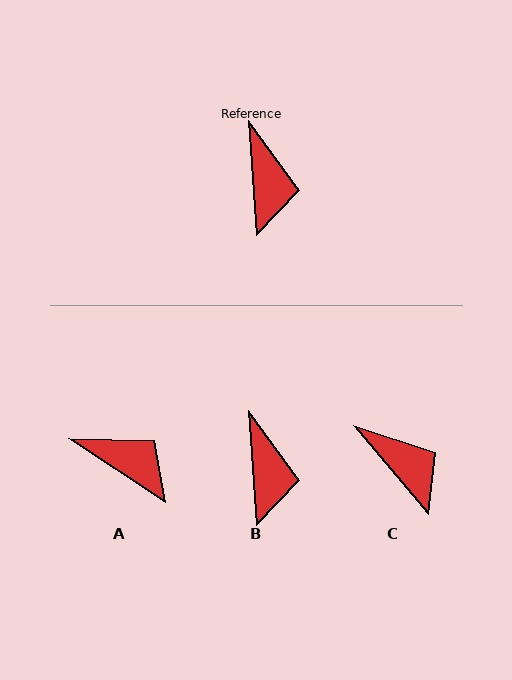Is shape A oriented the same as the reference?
No, it is off by about 53 degrees.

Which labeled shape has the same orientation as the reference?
B.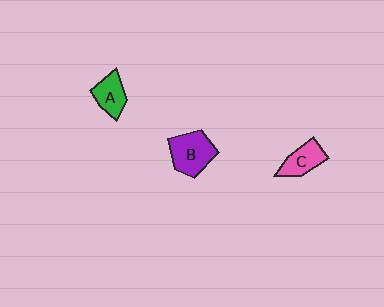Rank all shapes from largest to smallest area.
From largest to smallest: B (purple), C (pink), A (green).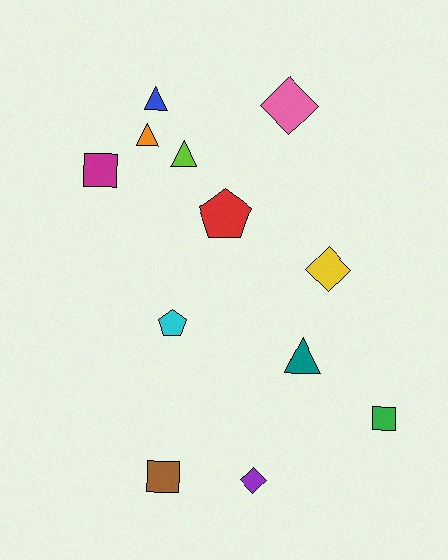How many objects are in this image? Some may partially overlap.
There are 12 objects.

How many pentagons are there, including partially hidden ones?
There are 2 pentagons.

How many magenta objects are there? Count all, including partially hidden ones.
There is 1 magenta object.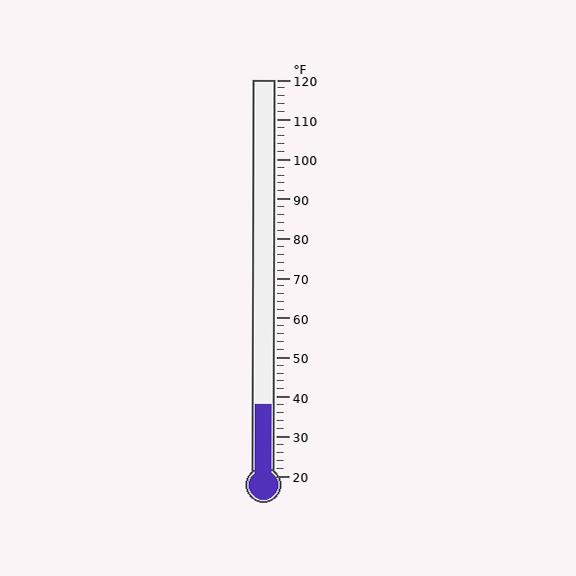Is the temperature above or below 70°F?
The temperature is below 70°F.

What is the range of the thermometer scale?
The thermometer scale ranges from 20°F to 120°F.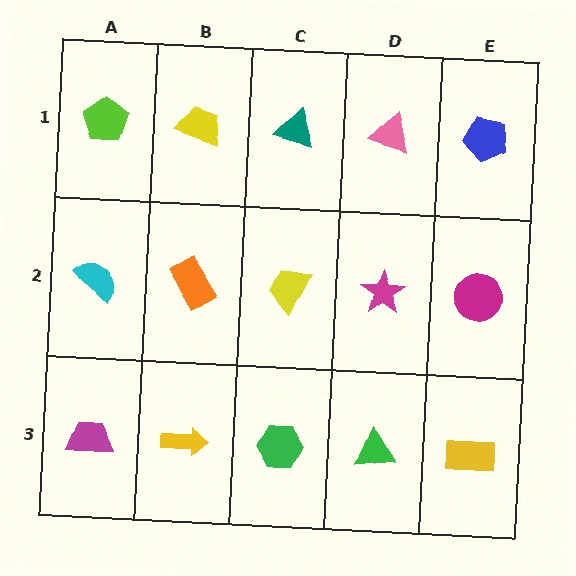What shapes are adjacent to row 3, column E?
A magenta circle (row 2, column E), a green triangle (row 3, column D).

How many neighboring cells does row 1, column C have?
3.